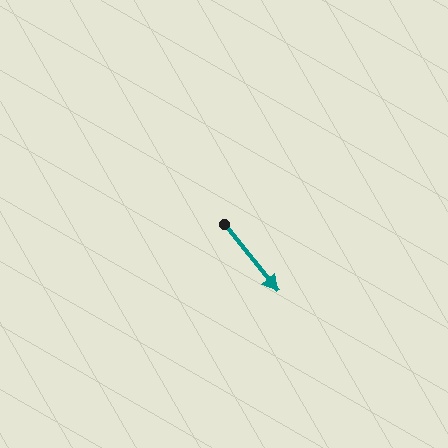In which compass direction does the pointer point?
Southeast.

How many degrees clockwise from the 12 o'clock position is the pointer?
Approximately 141 degrees.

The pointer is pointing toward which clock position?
Roughly 5 o'clock.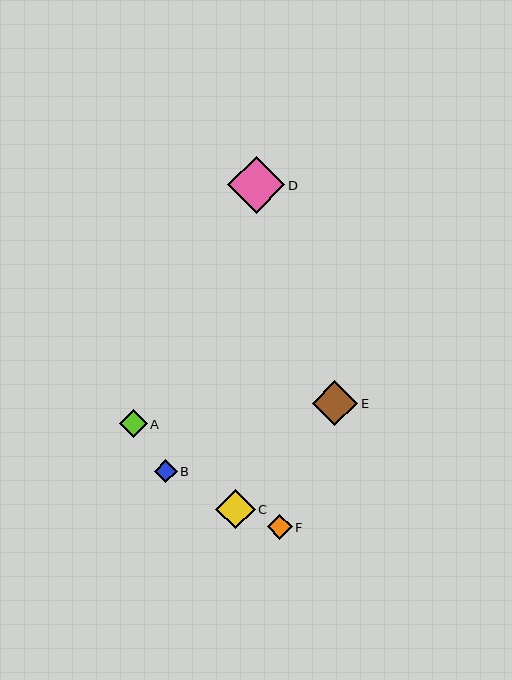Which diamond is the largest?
Diamond D is the largest with a size of approximately 57 pixels.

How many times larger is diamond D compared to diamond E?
Diamond D is approximately 1.2 times the size of diamond E.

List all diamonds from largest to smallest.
From largest to smallest: D, E, C, A, F, B.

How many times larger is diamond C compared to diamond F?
Diamond C is approximately 1.6 times the size of diamond F.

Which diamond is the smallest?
Diamond B is the smallest with a size of approximately 23 pixels.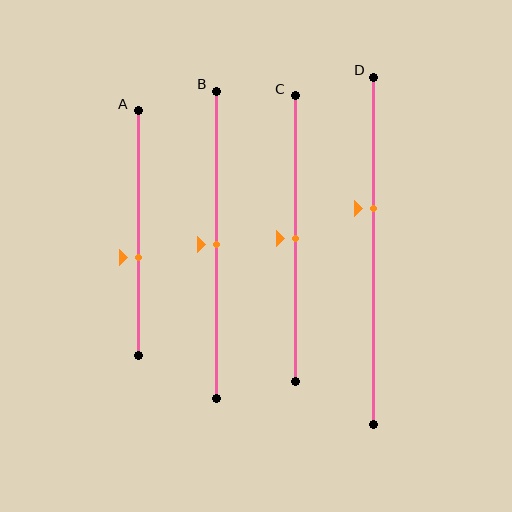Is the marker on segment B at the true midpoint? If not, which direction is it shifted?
Yes, the marker on segment B is at the true midpoint.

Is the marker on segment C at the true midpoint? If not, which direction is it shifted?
Yes, the marker on segment C is at the true midpoint.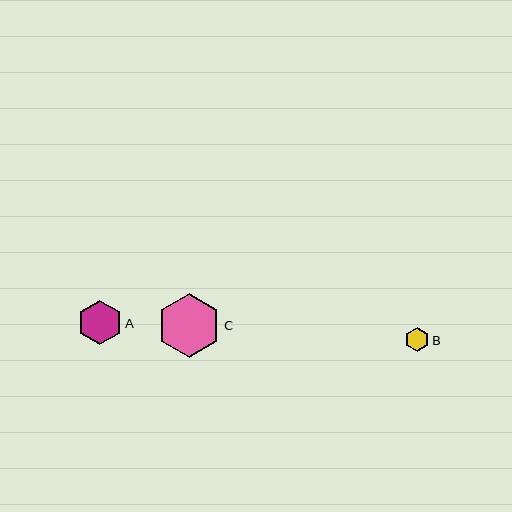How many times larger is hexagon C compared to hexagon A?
Hexagon C is approximately 1.5 times the size of hexagon A.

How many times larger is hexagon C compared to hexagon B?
Hexagon C is approximately 2.6 times the size of hexagon B.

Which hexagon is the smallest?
Hexagon B is the smallest with a size of approximately 25 pixels.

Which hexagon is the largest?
Hexagon C is the largest with a size of approximately 64 pixels.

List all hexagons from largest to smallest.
From largest to smallest: C, A, B.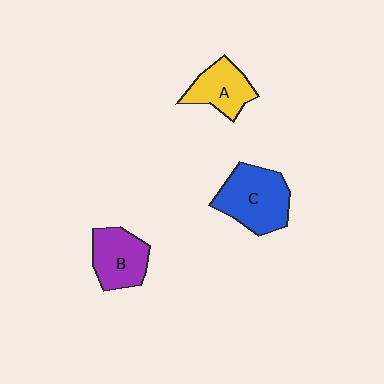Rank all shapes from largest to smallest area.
From largest to smallest: C (blue), B (purple), A (yellow).